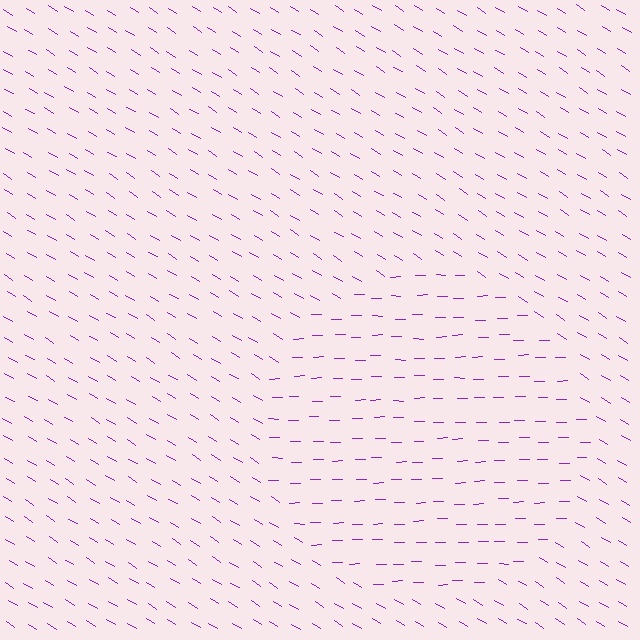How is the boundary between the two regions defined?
The boundary is defined purely by a change in line orientation (approximately 33 degrees difference). All lines are the same color and thickness.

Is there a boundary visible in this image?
Yes, there is a texture boundary formed by a change in line orientation.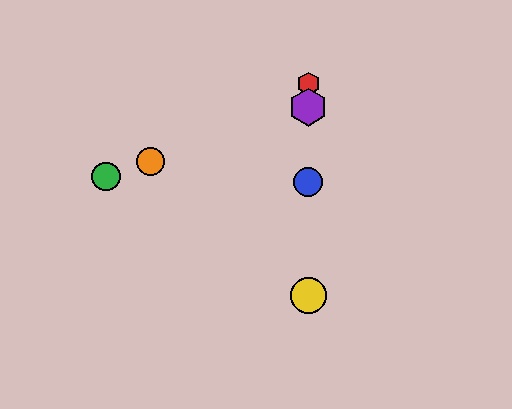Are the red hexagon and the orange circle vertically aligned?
No, the red hexagon is at x≈308 and the orange circle is at x≈150.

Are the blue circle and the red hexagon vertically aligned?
Yes, both are at x≈308.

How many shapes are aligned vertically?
4 shapes (the red hexagon, the blue circle, the yellow circle, the purple hexagon) are aligned vertically.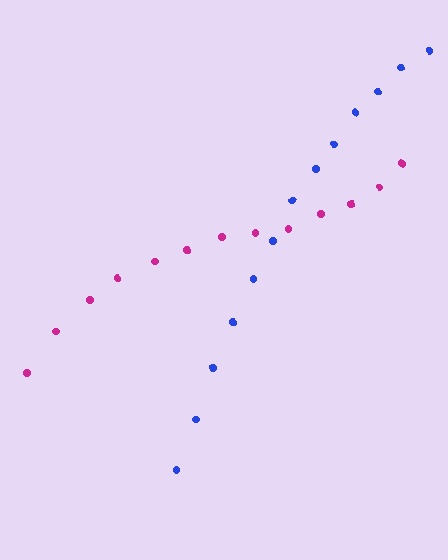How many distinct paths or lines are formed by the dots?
There are 2 distinct paths.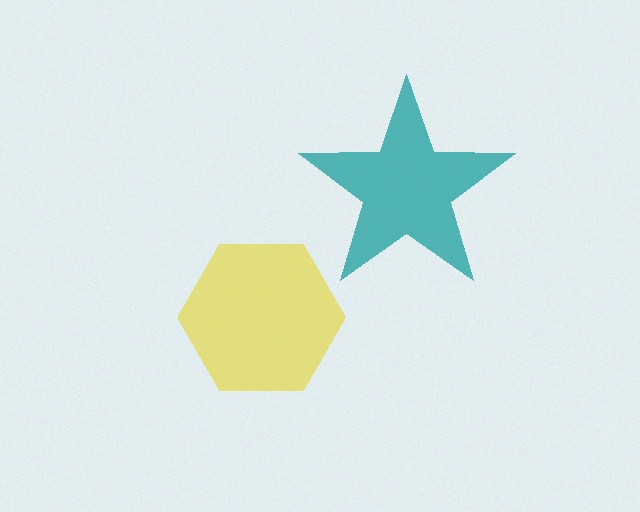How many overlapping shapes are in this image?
There are 2 overlapping shapes in the image.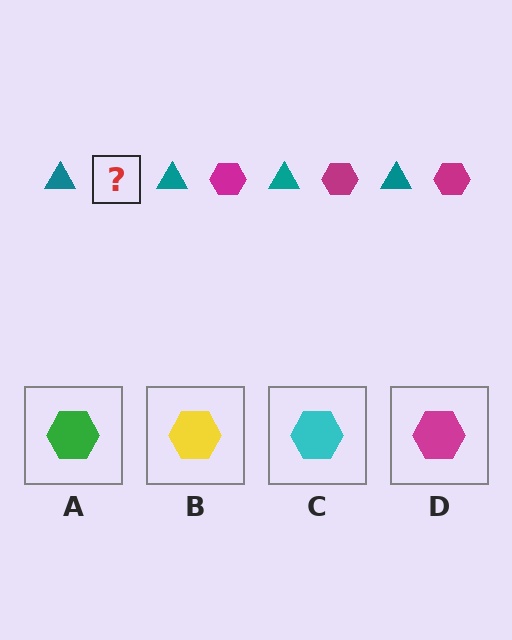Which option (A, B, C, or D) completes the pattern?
D.